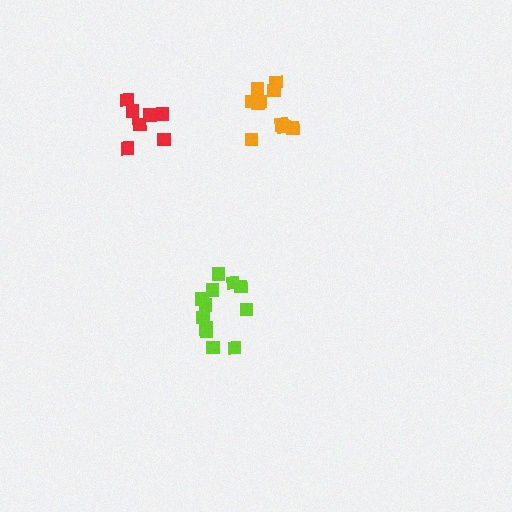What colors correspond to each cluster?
The clusters are colored: lime, red, orange.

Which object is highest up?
The red cluster is topmost.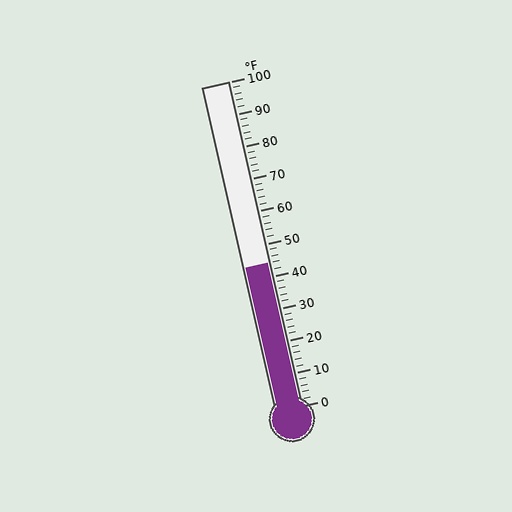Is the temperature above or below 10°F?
The temperature is above 10°F.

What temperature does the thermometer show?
The thermometer shows approximately 44°F.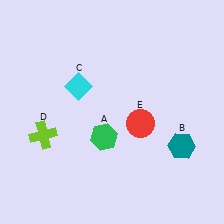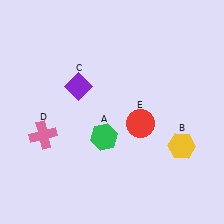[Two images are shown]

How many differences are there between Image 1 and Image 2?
There are 3 differences between the two images.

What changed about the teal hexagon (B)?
In Image 1, B is teal. In Image 2, it changed to yellow.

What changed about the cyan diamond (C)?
In Image 1, C is cyan. In Image 2, it changed to purple.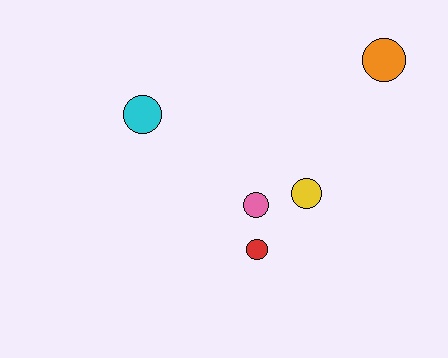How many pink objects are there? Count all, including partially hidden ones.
There is 1 pink object.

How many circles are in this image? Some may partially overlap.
There are 5 circles.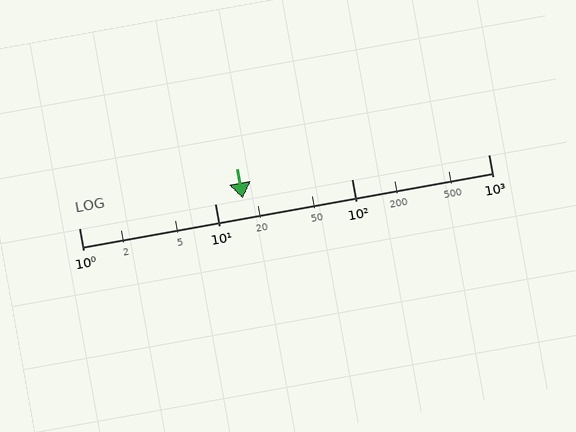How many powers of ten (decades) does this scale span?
The scale spans 3 decades, from 1 to 1000.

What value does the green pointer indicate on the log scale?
The pointer indicates approximately 16.